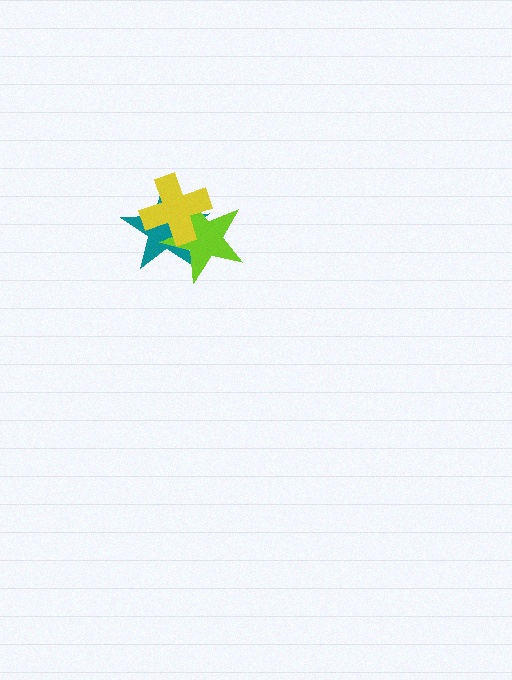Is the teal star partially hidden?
Yes, it is partially covered by another shape.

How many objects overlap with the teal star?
2 objects overlap with the teal star.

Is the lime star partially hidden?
Yes, it is partially covered by another shape.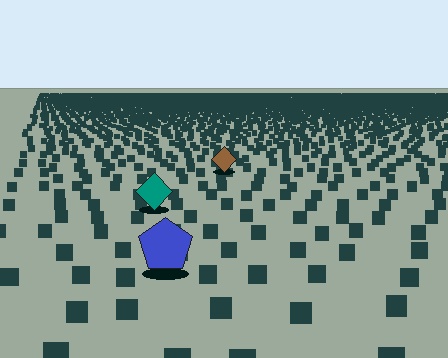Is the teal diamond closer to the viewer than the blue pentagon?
No. The blue pentagon is closer — you can tell from the texture gradient: the ground texture is coarser near it.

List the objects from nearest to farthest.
From nearest to farthest: the blue pentagon, the teal diamond, the brown diamond.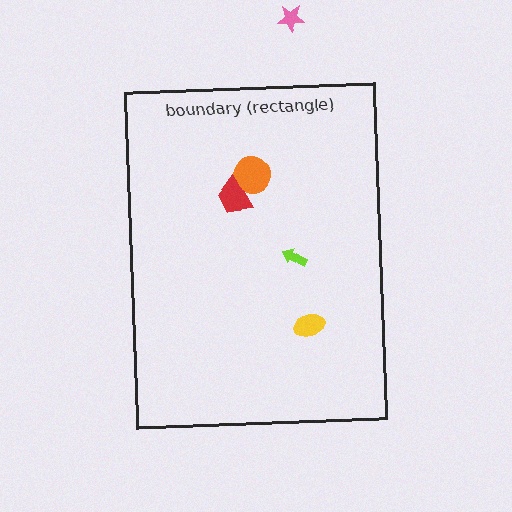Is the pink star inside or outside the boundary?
Outside.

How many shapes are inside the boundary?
4 inside, 1 outside.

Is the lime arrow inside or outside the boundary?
Inside.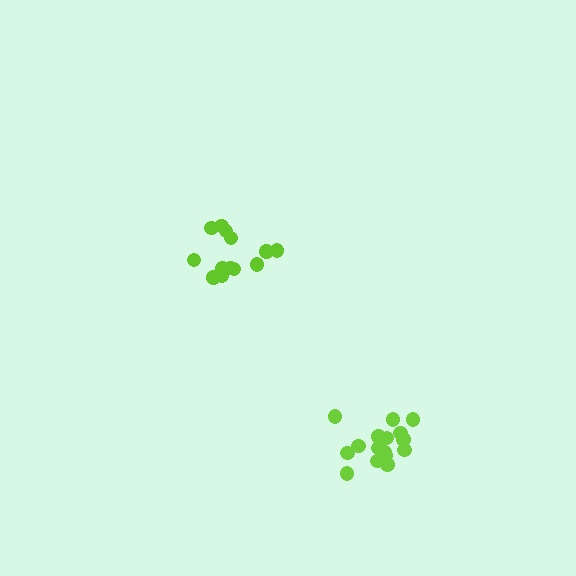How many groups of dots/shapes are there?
There are 2 groups.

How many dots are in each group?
Group 1: 13 dots, Group 2: 16 dots (29 total).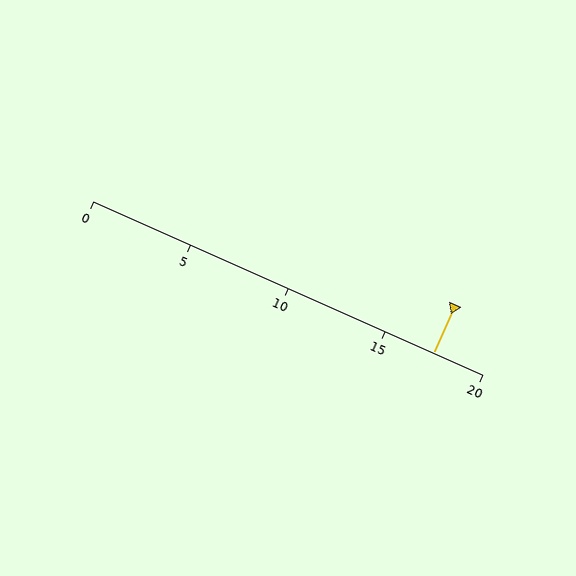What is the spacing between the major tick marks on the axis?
The major ticks are spaced 5 apart.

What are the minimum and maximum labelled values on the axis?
The axis runs from 0 to 20.